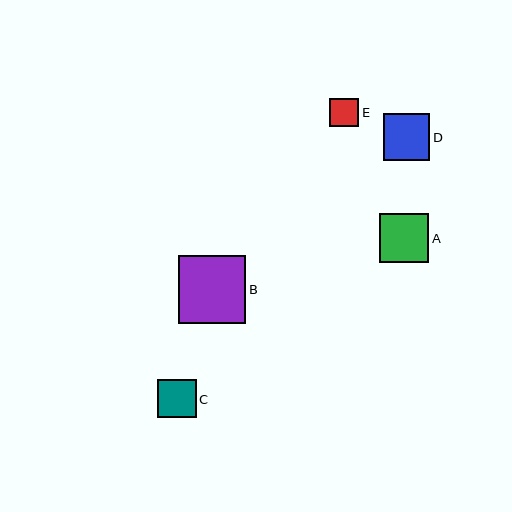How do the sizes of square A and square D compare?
Square A and square D are approximately the same size.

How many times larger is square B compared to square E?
Square B is approximately 2.4 times the size of square E.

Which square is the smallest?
Square E is the smallest with a size of approximately 29 pixels.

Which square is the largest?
Square B is the largest with a size of approximately 68 pixels.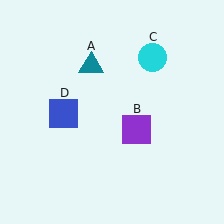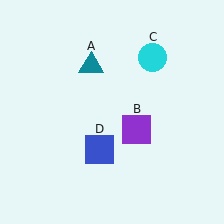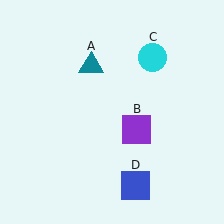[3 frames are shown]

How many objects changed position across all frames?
1 object changed position: blue square (object D).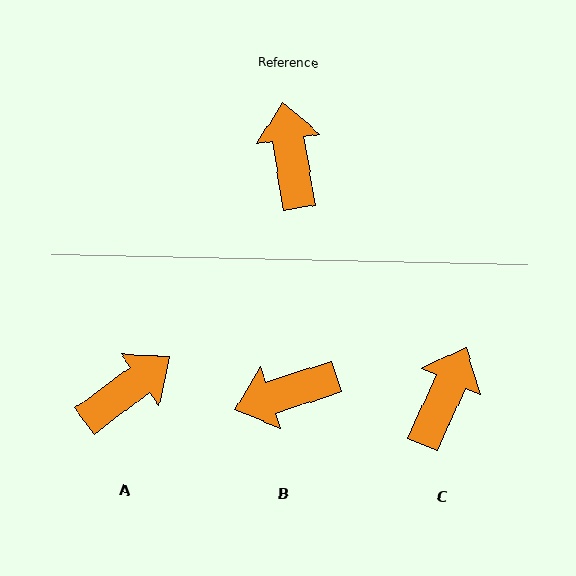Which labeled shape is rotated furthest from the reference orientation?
B, about 99 degrees away.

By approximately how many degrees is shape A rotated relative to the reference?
Approximately 63 degrees clockwise.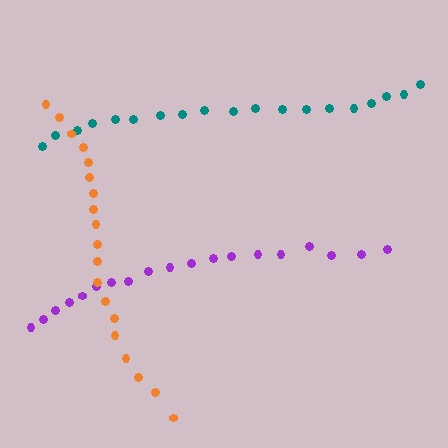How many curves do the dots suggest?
There are 3 distinct paths.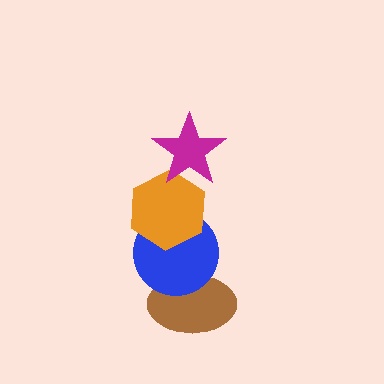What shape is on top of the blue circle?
The orange hexagon is on top of the blue circle.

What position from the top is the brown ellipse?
The brown ellipse is 4th from the top.